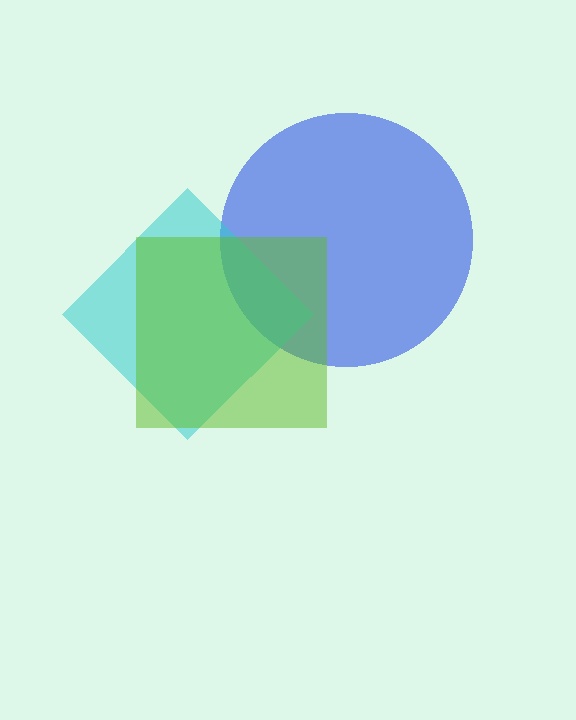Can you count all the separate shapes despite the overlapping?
Yes, there are 3 separate shapes.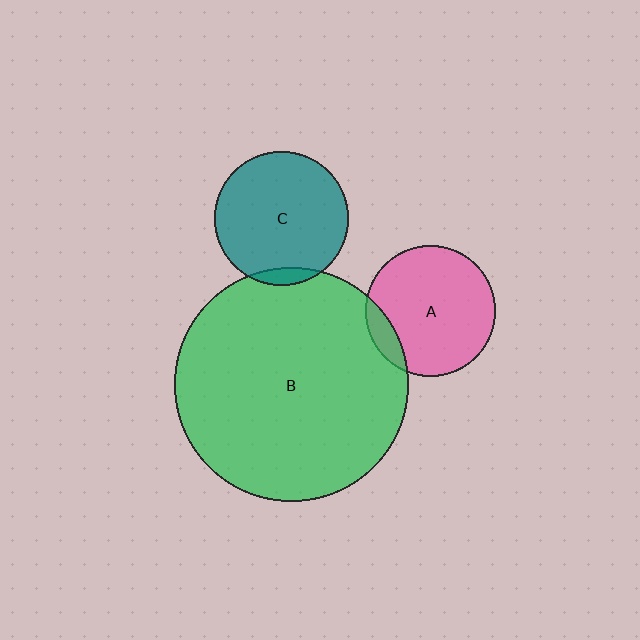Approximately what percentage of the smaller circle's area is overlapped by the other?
Approximately 5%.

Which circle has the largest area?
Circle B (green).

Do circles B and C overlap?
Yes.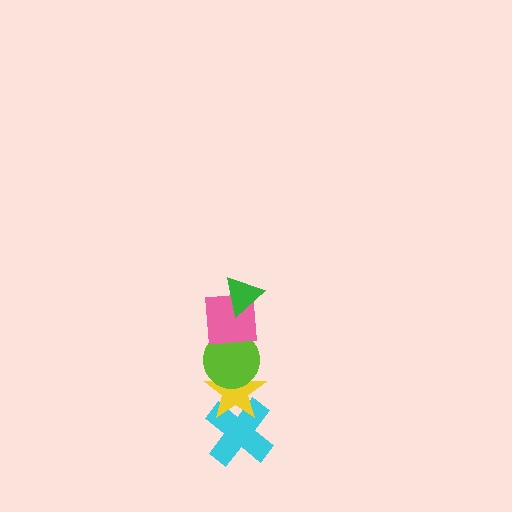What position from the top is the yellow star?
The yellow star is 4th from the top.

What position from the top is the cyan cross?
The cyan cross is 5th from the top.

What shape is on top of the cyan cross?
The yellow star is on top of the cyan cross.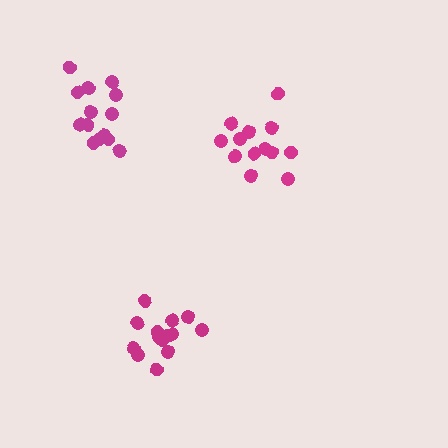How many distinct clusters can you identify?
There are 3 distinct clusters.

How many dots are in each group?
Group 1: 13 dots, Group 2: 14 dots, Group 3: 14 dots (41 total).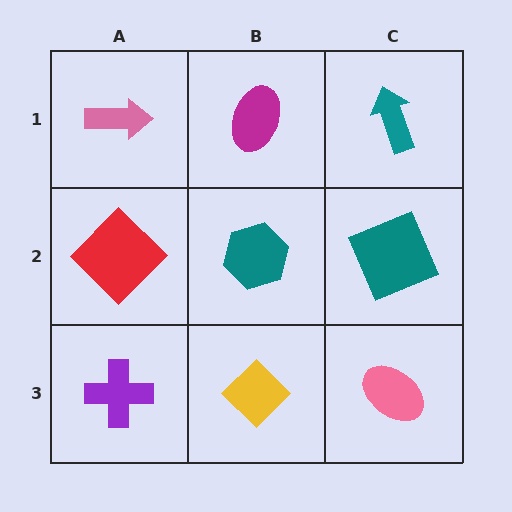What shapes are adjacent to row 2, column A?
A pink arrow (row 1, column A), a purple cross (row 3, column A), a teal hexagon (row 2, column B).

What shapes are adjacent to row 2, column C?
A teal arrow (row 1, column C), a pink ellipse (row 3, column C), a teal hexagon (row 2, column B).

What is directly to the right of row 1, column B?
A teal arrow.